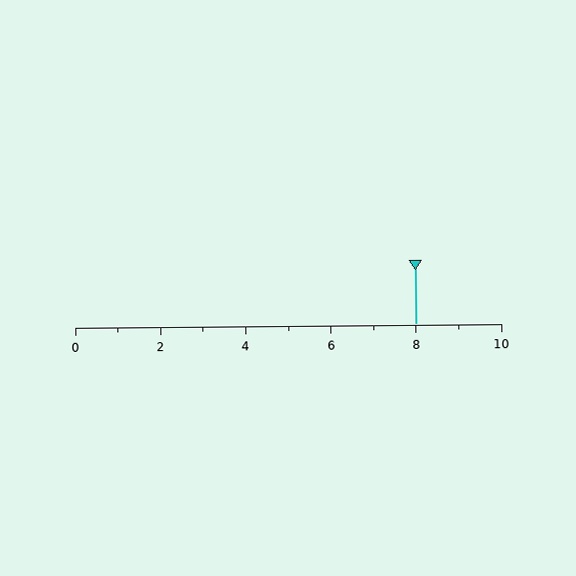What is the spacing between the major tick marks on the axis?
The major ticks are spaced 2 apart.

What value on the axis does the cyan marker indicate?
The marker indicates approximately 8.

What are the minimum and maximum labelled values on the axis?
The axis runs from 0 to 10.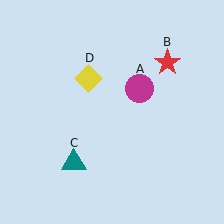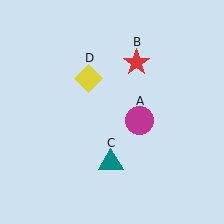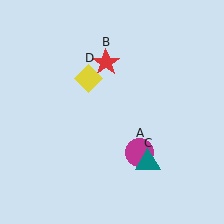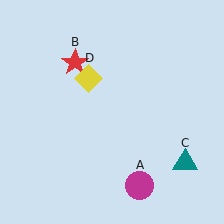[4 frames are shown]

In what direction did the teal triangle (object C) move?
The teal triangle (object C) moved right.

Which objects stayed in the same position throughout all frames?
Yellow diamond (object D) remained stationary.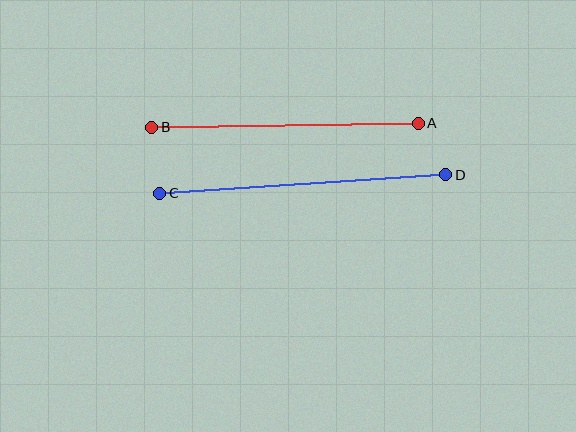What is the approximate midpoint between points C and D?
The midpoint is at approximately (303, 184) pixels.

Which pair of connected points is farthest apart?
Points C and D are farthest apart.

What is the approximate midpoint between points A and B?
The midpoint is at approximately (285, 125) pixels.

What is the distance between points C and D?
The distance is approximately 286 pixels.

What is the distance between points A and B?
The distance is approximately 267 pixels.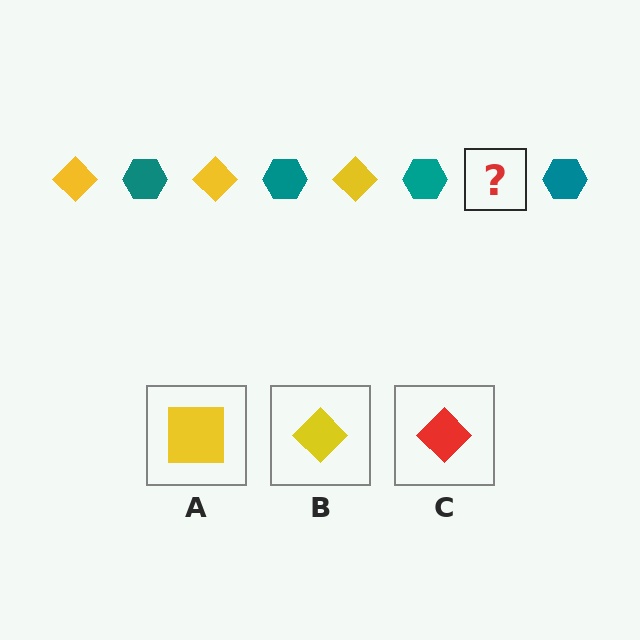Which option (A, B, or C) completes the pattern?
B.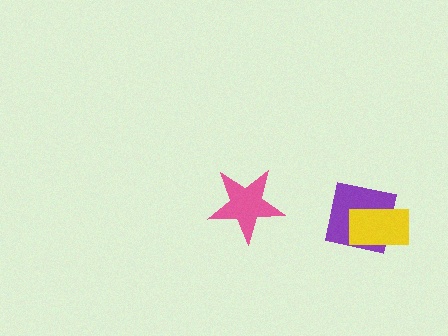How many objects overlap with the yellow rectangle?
1 object overlaps with the yellow rectangle.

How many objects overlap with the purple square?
1 object overlaps with the purple square.